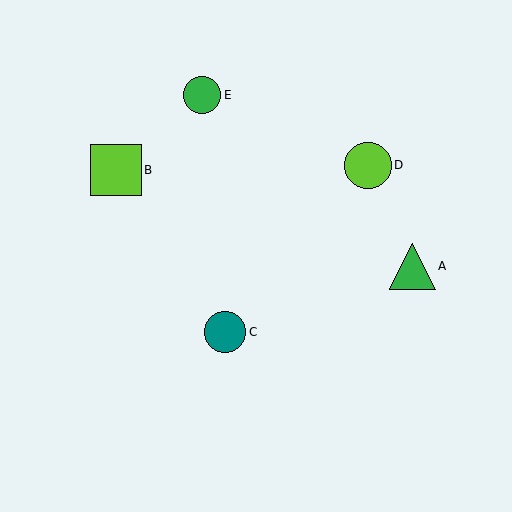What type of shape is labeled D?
Shape D is a lime circle.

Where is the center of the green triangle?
The center of the green triangle is at (413, 266).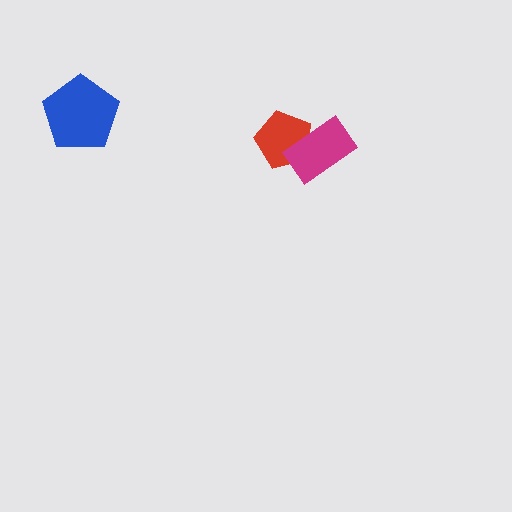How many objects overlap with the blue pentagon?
0 objects overlap with the blue pentagon.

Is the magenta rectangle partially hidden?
No, no other shape covers it.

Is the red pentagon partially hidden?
Yes, it is partially covered by another shape.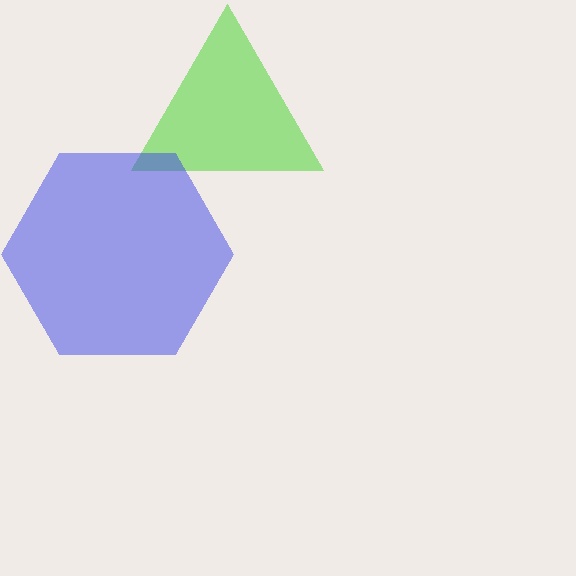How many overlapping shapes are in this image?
There are 2 overlapping shapes in the image.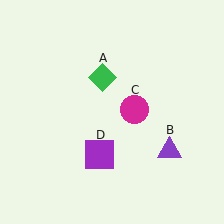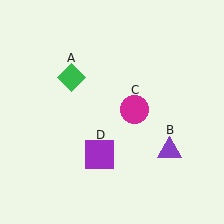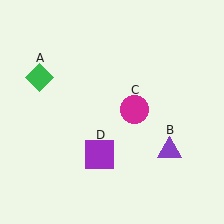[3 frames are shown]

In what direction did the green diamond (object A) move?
The green diamond (object A) moved left.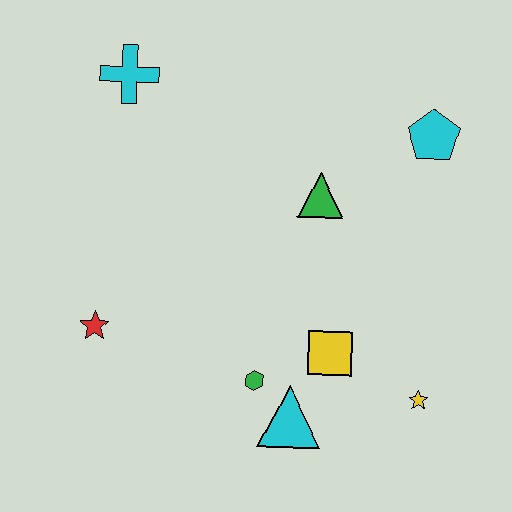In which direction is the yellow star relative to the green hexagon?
The yellow star is to the right of the green hexagon.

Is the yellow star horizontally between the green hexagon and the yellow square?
No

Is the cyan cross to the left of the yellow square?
Yes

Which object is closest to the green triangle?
The cyan pentagon is closest to the green triangle.